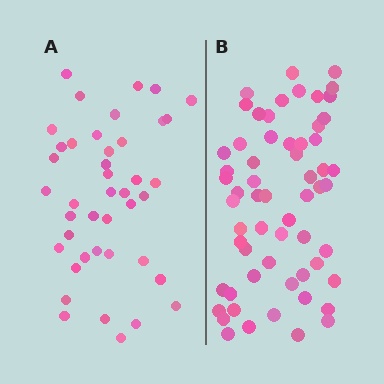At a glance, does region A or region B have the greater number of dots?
Region B (the right region) has more dots.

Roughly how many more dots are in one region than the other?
Region B has approximately 20 more dots than region A.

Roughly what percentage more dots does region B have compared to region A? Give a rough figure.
About 45% more.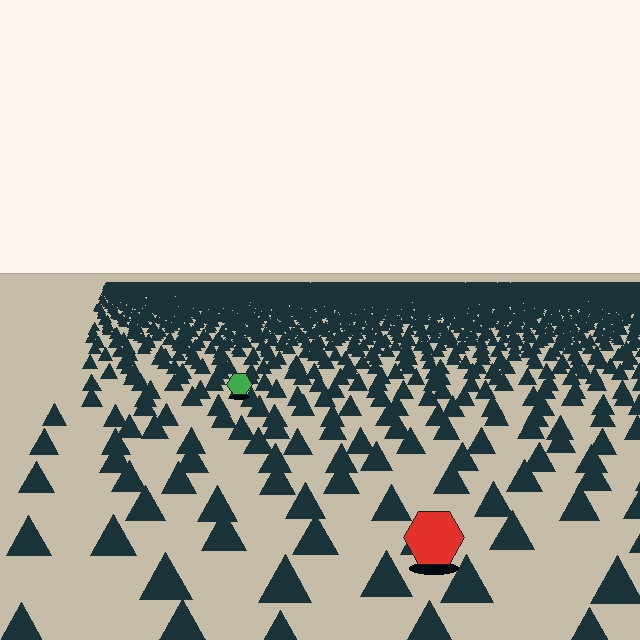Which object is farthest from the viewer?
The green hexagon is farthest from the viewer. It appears smaller and the ground texture around it is denser.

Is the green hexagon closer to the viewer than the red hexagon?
No. The red hexagon is closer — you can tell from the texture gradient: the ground texture is coarser near it.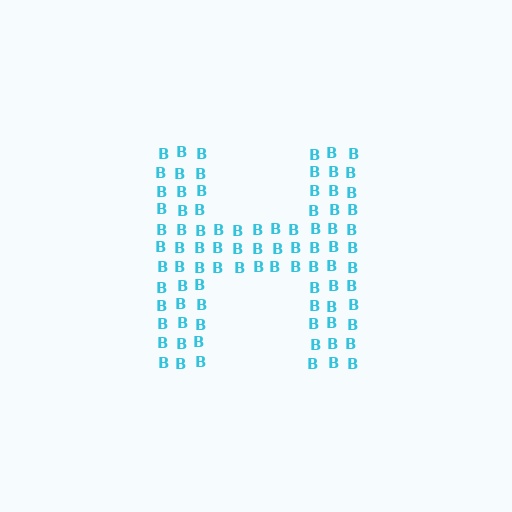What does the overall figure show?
The overall figure shows the letter H.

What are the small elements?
The small elements are letter B's.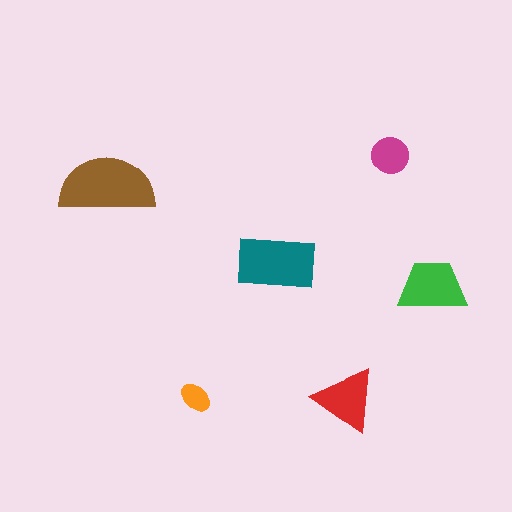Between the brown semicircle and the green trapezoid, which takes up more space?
The brown semicircle.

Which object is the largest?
The brown semicircle.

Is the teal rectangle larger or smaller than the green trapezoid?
Larger.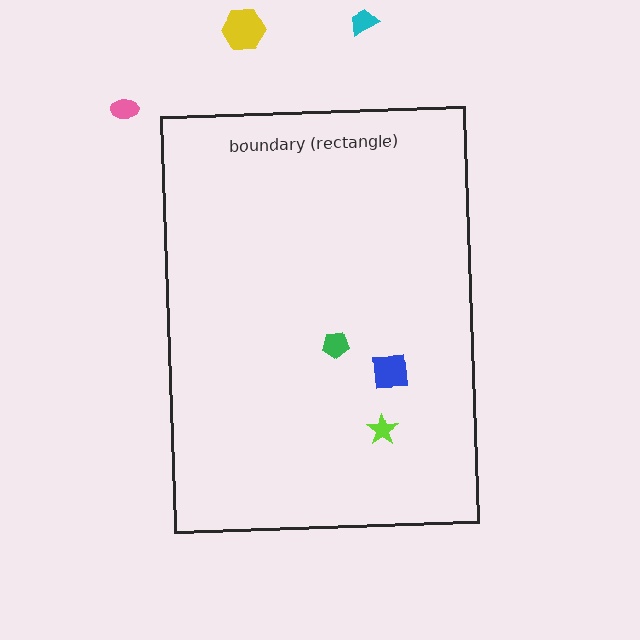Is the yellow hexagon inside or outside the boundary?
Outside.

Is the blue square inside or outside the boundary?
Inside.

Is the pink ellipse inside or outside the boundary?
Outside.